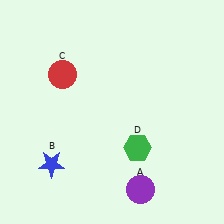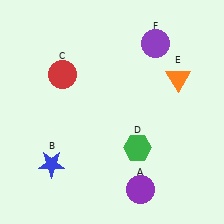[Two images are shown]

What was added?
An orange triangle (E), a purple circle (F) were added in Image 2.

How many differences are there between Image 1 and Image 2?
There are 2 differences between the two images.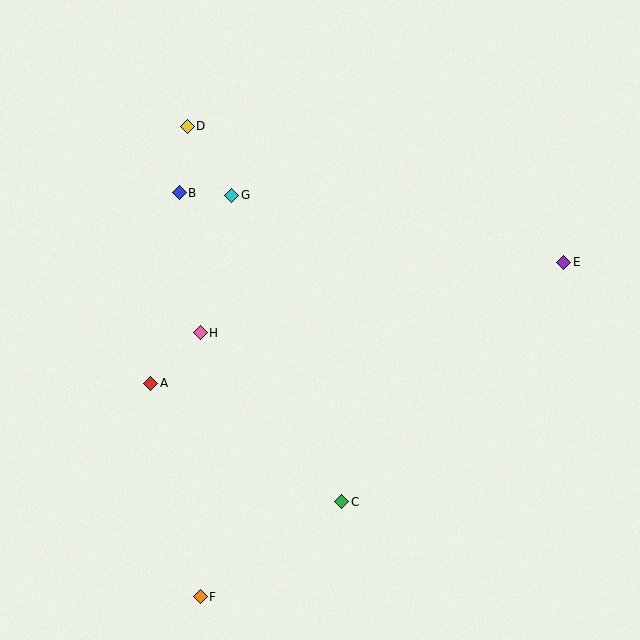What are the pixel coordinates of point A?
Point A is at (151, 383).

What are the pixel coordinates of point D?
Point D is at (187, 126).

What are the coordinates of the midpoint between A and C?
The midpoint between A and C is at (246, 442).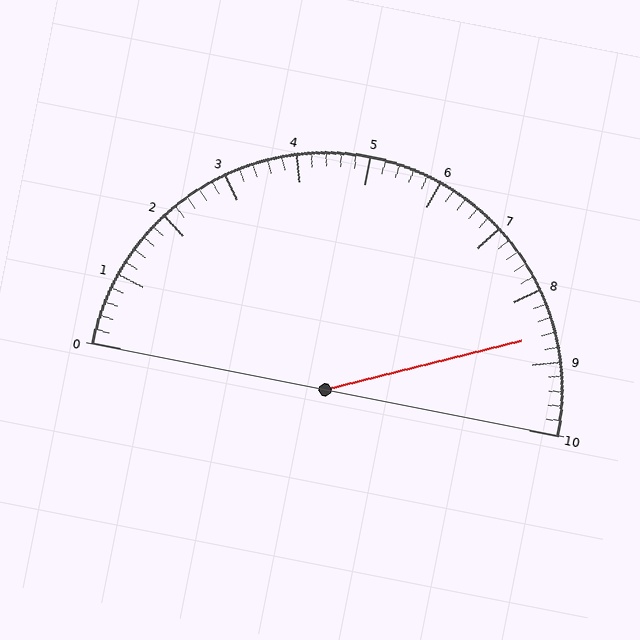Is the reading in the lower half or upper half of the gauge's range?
The reading is in the upper half of the range (0 to 10).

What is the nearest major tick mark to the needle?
The nearest major tick mark is 9.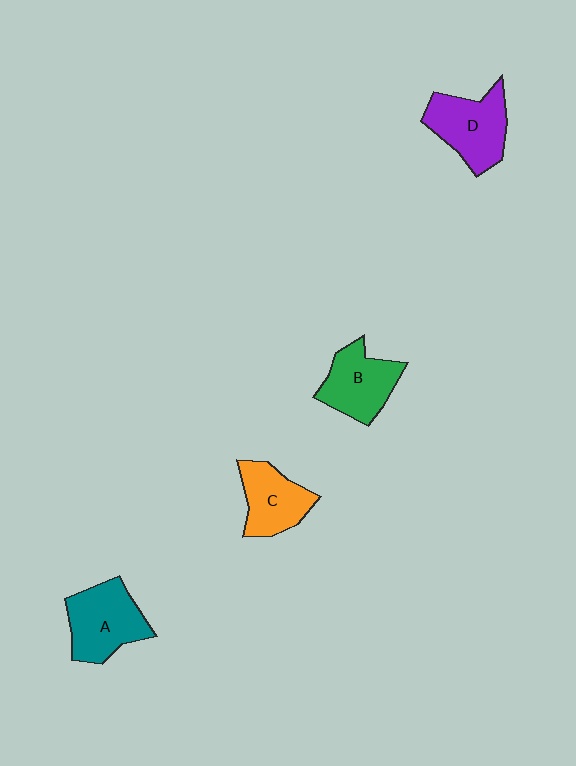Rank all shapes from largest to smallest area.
From largest to smallest: A (teal), D (purple), B (green), C (orange).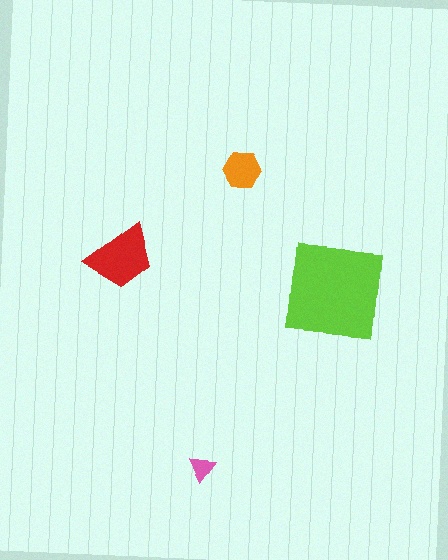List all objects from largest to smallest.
The lime square, the red trapezoid, the orange hexagon, the pink triangle.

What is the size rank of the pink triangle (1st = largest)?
4th.